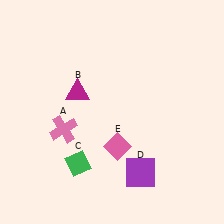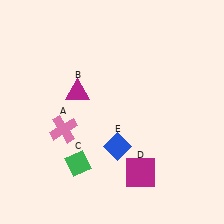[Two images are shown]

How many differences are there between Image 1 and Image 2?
There are 2 differences between the two images.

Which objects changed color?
D changed from purple to magenta. E changed from pink to blue.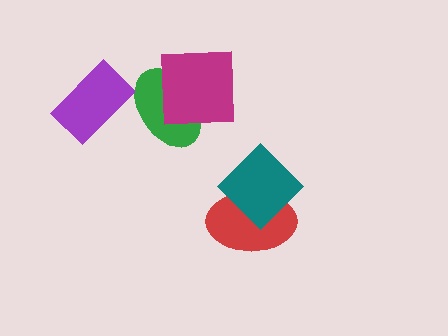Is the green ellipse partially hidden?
Yes, it is partially covered by another shape.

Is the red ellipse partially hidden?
Yes, it is partially covered by another shape.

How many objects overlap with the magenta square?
1 object overlaps with the magenta square.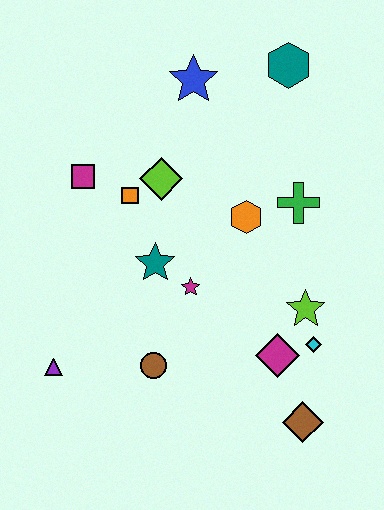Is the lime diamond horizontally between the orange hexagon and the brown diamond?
No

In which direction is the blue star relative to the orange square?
The blue star is above the orange square.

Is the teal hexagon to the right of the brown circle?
Yes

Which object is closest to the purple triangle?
The brown circle is closest to the purple triangle.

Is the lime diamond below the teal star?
No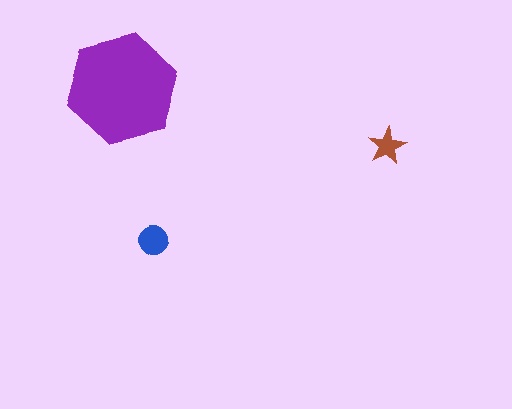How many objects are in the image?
There are 3 objects in the image.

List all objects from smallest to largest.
The brown star, the blue circle, the purple hexagon.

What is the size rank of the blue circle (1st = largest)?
2nd.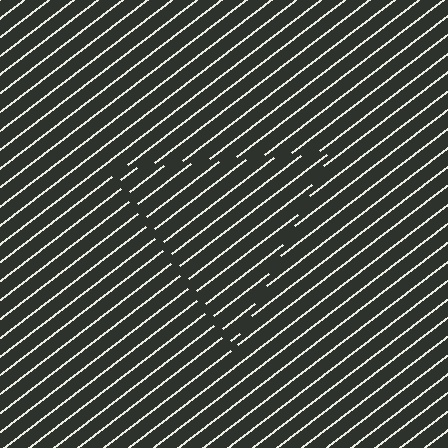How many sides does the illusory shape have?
3 sides — the line-ends trace a triangle.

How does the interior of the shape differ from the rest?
The interior of the shape contains the same grating, shifted by half a period — the contour is defined by the phase discontinuity where line-ends from the inner and outer gratings abut.